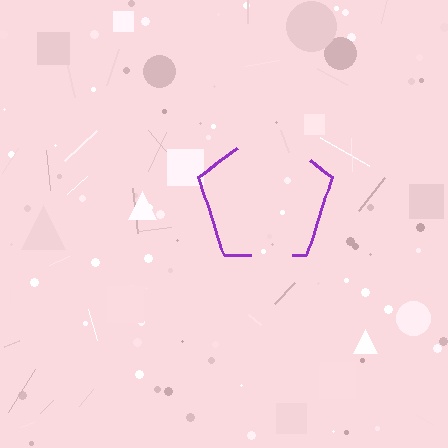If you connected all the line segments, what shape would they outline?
They would outline a pentagon.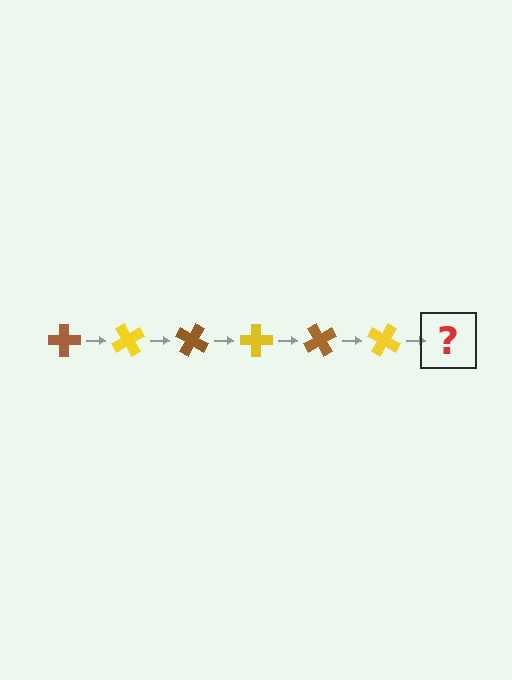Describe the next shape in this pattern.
It should be a brown cross, rotated 360 degrees from the start.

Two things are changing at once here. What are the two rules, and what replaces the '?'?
The two rules are that it rotates 60 degrees each step and the color cycles through brown and yellow. The '?' should be a brown cross, rotated 360 degrees from the start.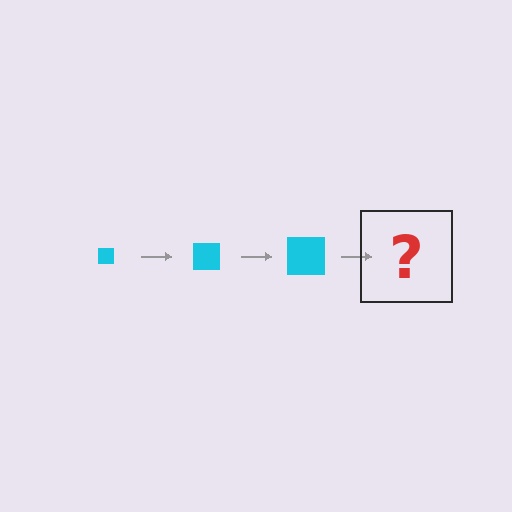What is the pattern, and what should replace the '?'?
The pattern is that the square gets progressively larger each step. The '?' should be a cyan square, larger than the previous one.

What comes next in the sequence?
The next element should be a cyan square, larger than the previous one.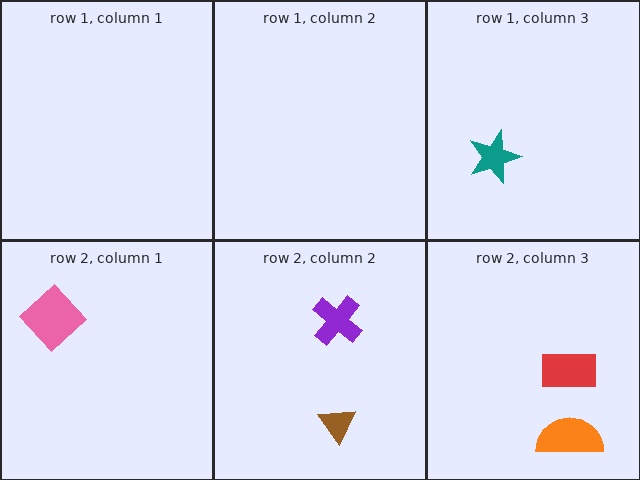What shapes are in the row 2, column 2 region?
The brown triangle, the purple cross.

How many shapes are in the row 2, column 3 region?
2.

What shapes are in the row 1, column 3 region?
The teal star.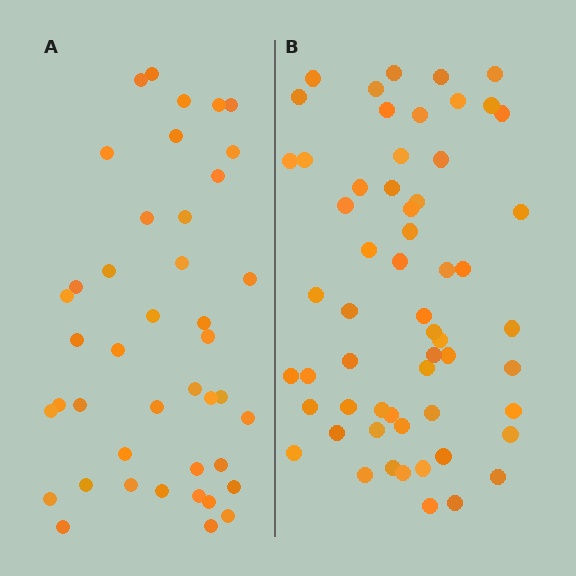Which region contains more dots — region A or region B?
Region B (the right region) has more dots.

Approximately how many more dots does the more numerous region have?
Region B has approximately 15 more dots than region A.